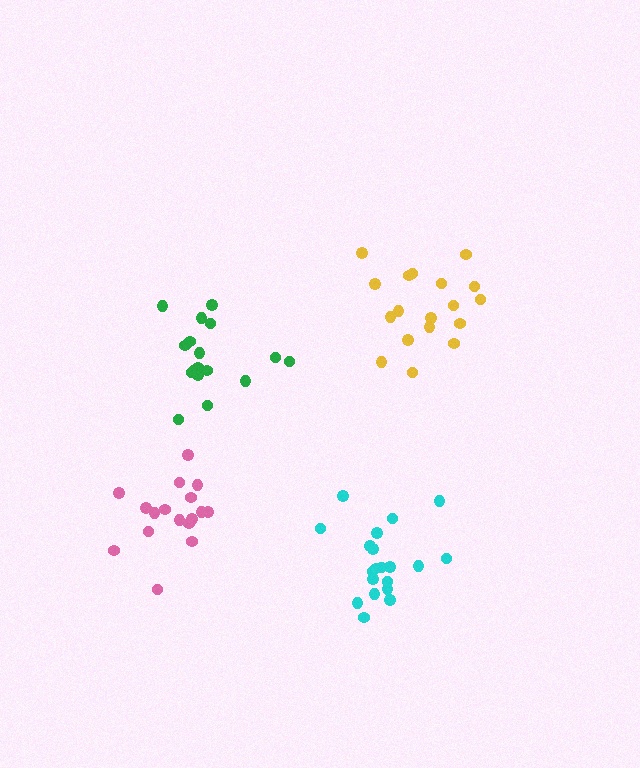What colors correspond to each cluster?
The clusters are colored: cyan, pink, yellow, green.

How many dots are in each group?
Group 1: 20 dots, Group 2: 17 dots, Group 3: 18 dots, Group 4: 17 dots (72 total).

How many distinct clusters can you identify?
There are 4 distinct clusters.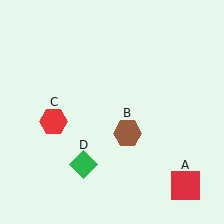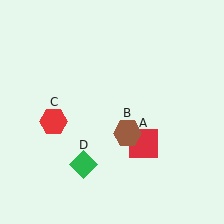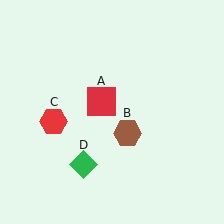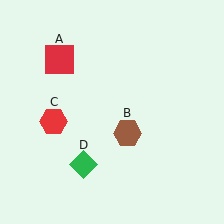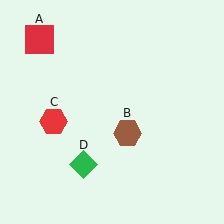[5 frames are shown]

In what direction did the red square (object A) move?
The red square (object A) moved up and to the left.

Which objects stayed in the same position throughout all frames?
Brown hexagon (object B) and red hexagon (object C) and green diamond (object D) remained stationary.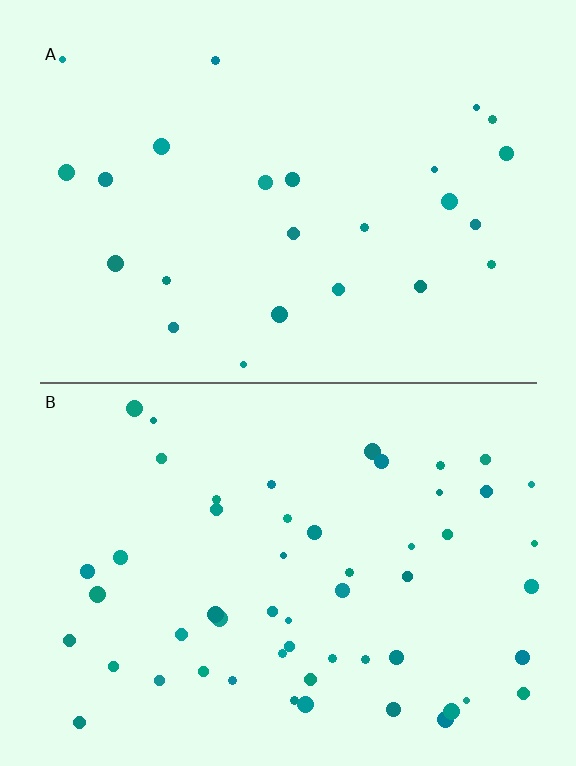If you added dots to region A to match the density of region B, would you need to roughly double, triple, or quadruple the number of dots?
Approximately double.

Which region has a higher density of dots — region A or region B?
B (the bottom).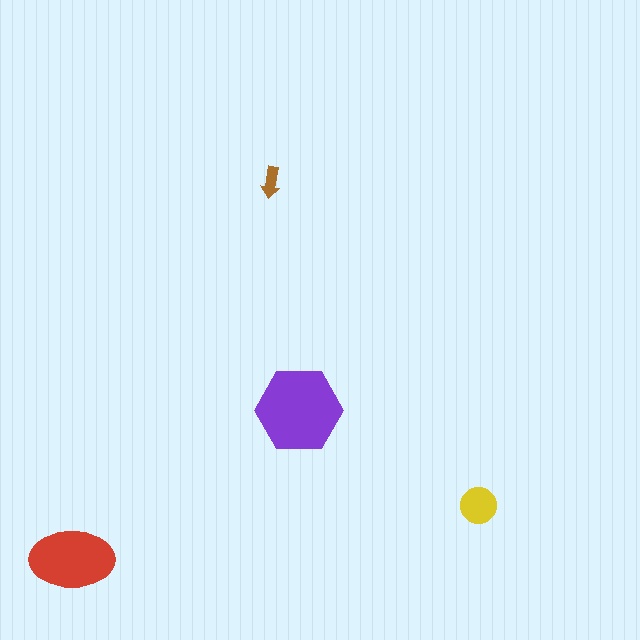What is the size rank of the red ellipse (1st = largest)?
2nd.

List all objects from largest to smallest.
The purple hexagon, the red ellipse, the yellow circle, the brown arrow.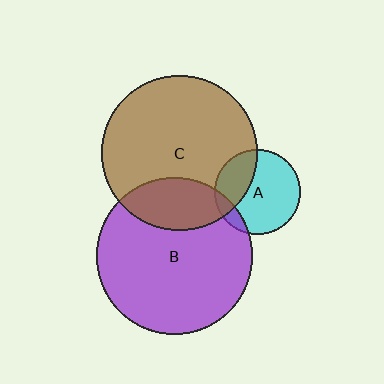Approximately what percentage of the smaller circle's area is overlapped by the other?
Approximately 25%.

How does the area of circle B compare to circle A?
Approximately 3.4 times.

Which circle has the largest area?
Circle B (purple).